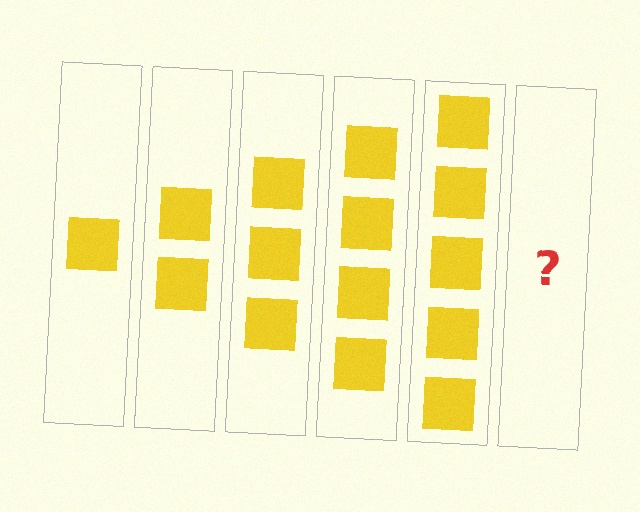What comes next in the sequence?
The next element should be 6 squares.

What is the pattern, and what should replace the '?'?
The pattern is that each step adds one more square. The '?' should be 6 squares.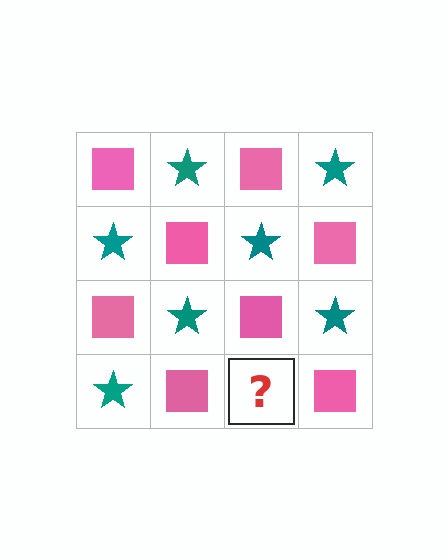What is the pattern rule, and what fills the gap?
The rule is that it alternates pink square and teal star in a checkerboard pattern. The gap should be filled with a teal star.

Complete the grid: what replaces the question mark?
The question mark should be replaced with a teal star.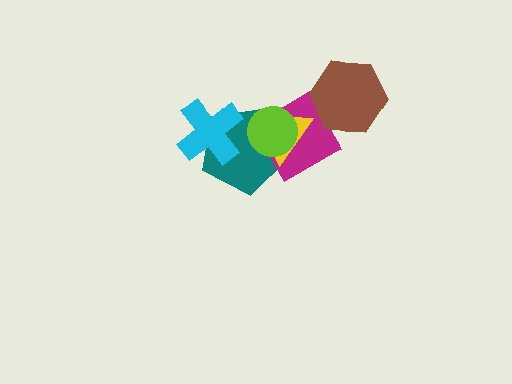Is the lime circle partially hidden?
No, no other shape covers it.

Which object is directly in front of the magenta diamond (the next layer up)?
The yellow triangle is directly in front of the magenta diamond.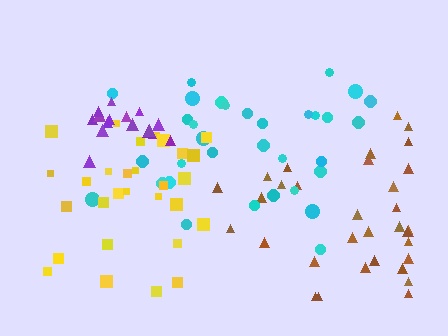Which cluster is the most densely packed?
Purple.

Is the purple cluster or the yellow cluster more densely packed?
Purple.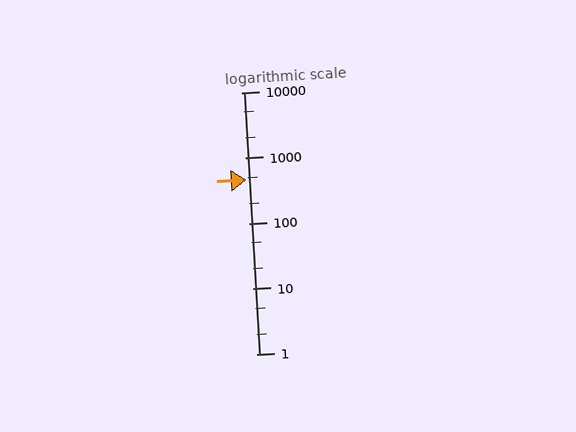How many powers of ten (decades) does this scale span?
The scale spans 4 decades, from 1 to 10000.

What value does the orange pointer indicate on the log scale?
The pointer indicates approximately 460.